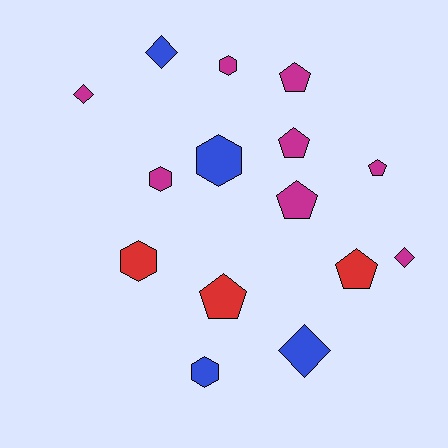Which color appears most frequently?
Magenta, with 8 objects.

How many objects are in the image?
There are 15 objects.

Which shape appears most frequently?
Pentagon, with 6 objects.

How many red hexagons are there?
There is 1 red hexagon.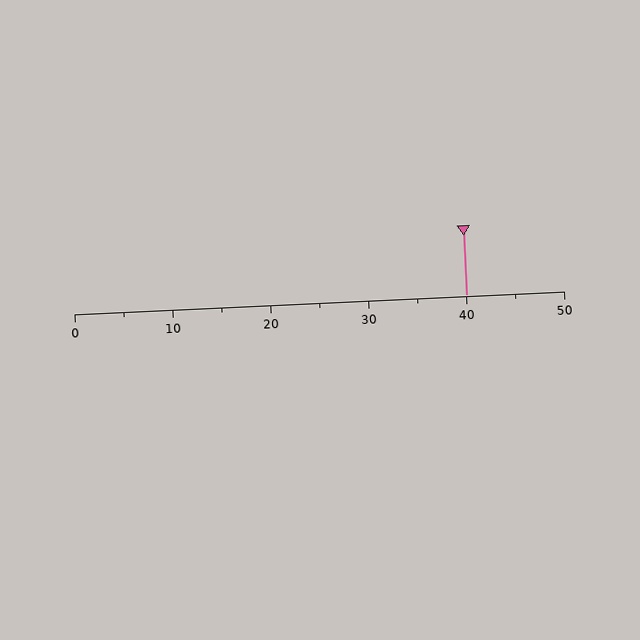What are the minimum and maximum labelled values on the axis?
The axis runs from 0 to 50.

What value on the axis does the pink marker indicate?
The marker indicates approximately 40.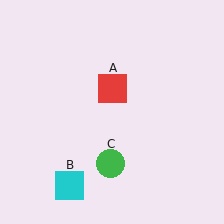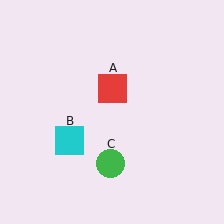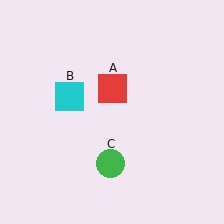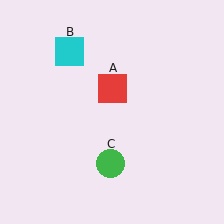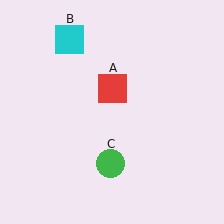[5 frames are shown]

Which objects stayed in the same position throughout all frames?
Red square (object A) and green circle (object C) remained stationary.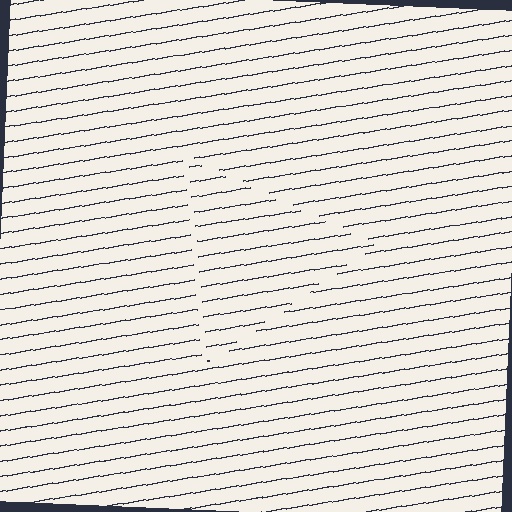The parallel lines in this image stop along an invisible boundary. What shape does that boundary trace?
An illusory triangle. The interior of the shape contains the same grating, shifted by half a period — the contour is defined by the phase discontinuity where line-ends from the inner and outer gratings abut.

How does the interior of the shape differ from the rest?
The interior of the shape contains the same grating, shifted by half a period — the contour is defined by the phase discontinuity where line-ends from the inner and outer gratings abut.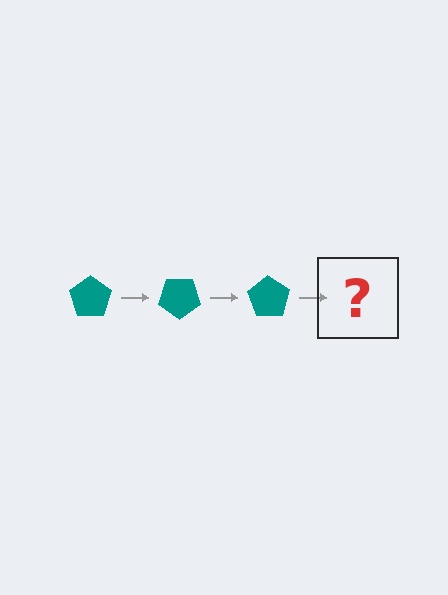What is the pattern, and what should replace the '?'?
The pattern is that the pentagon rotates 35 degrees each step. The '?' should be a teal pentagon rotated 105 degrees.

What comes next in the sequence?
The next element should be a teal pentagon rotated 105 degrees.